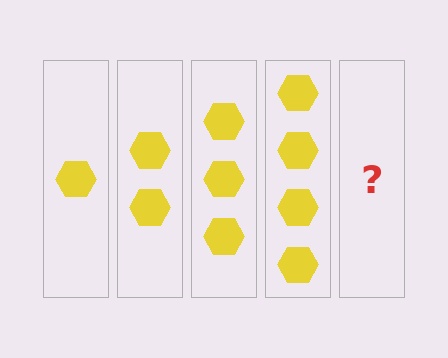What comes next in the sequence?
The next element should be 5 hexagons.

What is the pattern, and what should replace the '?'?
The pattern is that each step adds one more hexagon. The '?' should be 5 hexagons.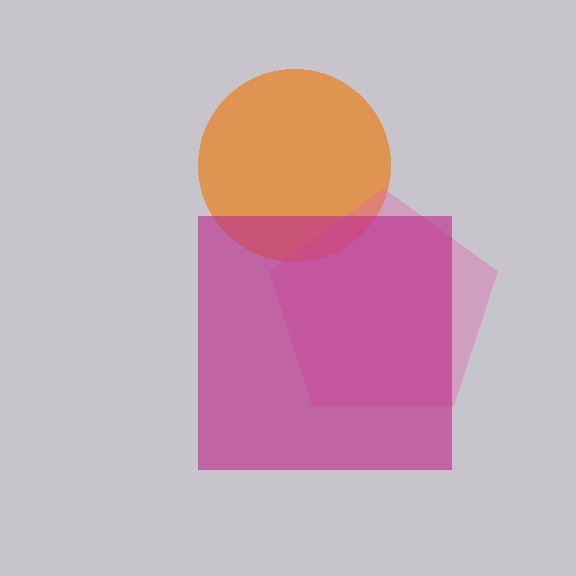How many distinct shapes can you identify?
There are 3 distinct shapes: an orange circle, a pink pentagon, a magenta square.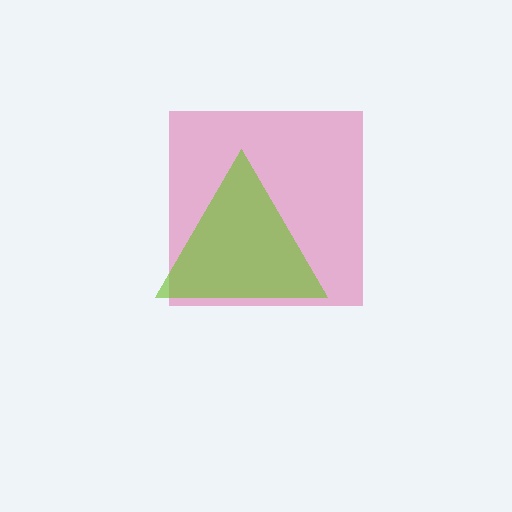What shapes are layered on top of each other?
The layered shapes are: a pink square, a lime triangle.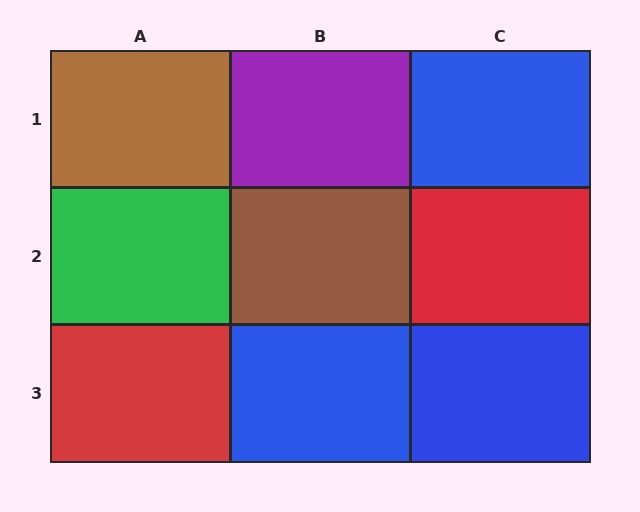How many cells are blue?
3 cells are blue.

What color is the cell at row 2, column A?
Green.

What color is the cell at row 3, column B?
Blue.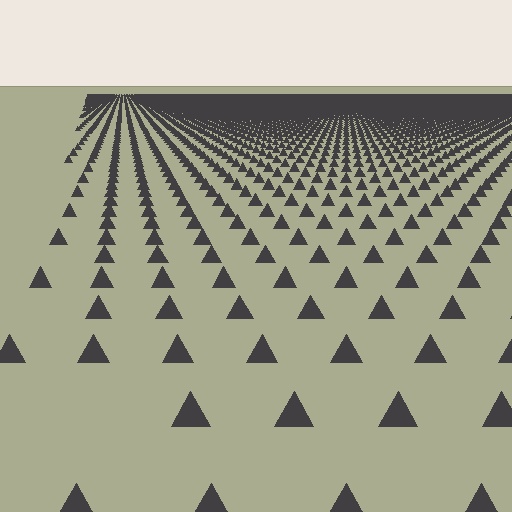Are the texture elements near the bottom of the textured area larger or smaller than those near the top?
Larger. Near the bottom, elements are closer to the viewer and appear at a bigger on-screen size.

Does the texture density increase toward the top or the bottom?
Density increases toward the top.